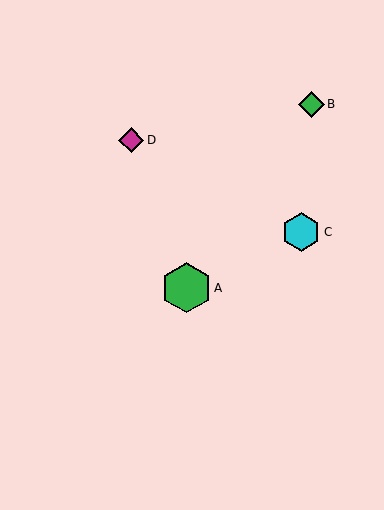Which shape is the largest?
The green hexagon (labeled A) is the largest.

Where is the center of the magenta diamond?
The center of the magenta diamond is at (131, 140).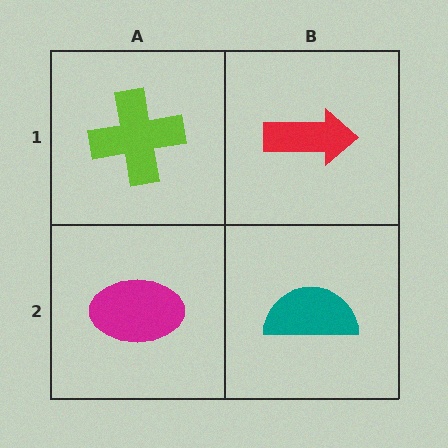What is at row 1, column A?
A lime cross.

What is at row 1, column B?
A red arrow.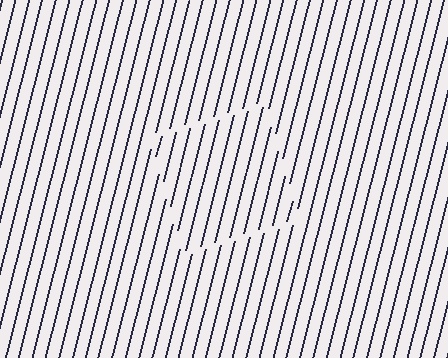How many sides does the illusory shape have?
4 sides — the line-ends trace a square.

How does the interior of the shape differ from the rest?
The interior of the shape contains the same grating, shifted by half a period — the contour is defined by the phase discontinuity where line-ends from the inner and outer gratings abut.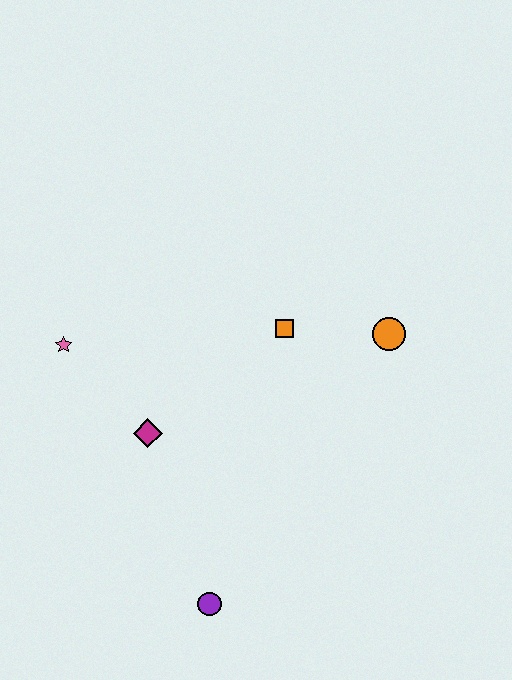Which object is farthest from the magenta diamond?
The orange circle is farthest from the magenta diamond.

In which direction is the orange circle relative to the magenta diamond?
The orange circle is to the right of the magenta diamond.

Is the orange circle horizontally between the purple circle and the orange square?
No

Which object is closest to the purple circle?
The magenta diamond is closest to the purple circle.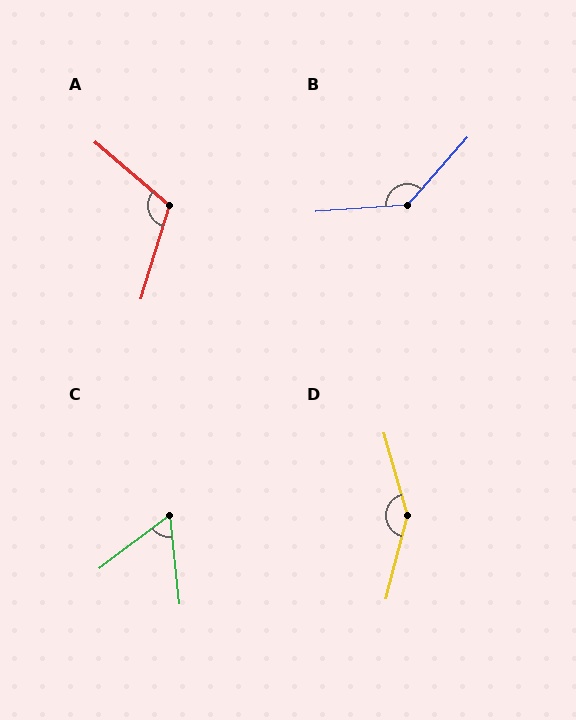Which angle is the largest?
D, at approximately 149 degrees.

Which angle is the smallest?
C, at approximately 59 degrees.